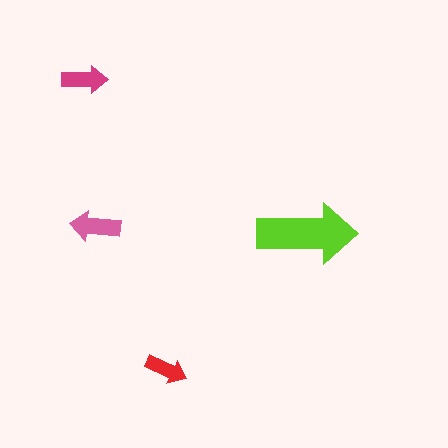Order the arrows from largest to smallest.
the lime one, the pink one, the magenta one, the red one.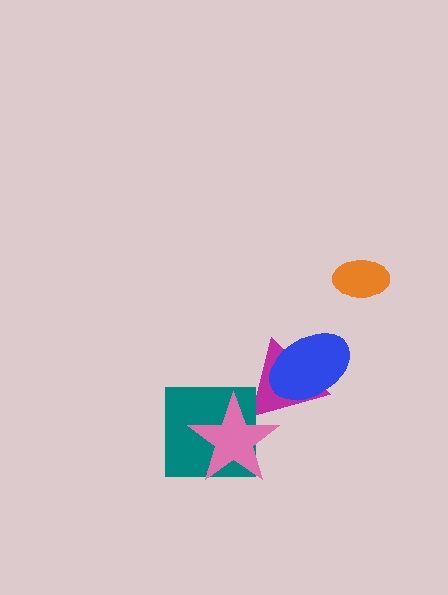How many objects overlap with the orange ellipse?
0 objects overlap with the orange ellipse.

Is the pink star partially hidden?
No, no other shape covers it.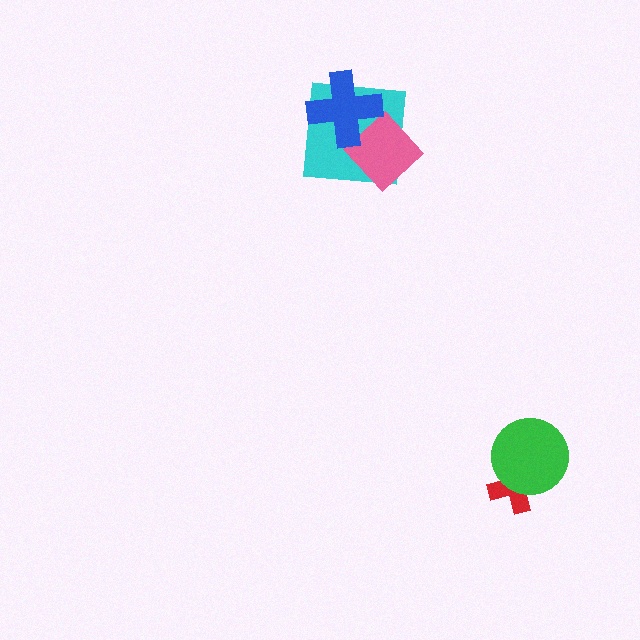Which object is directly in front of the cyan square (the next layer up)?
The pink diamond is directly in front of the cyan square.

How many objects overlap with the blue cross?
2 objects overlap with the blue cross.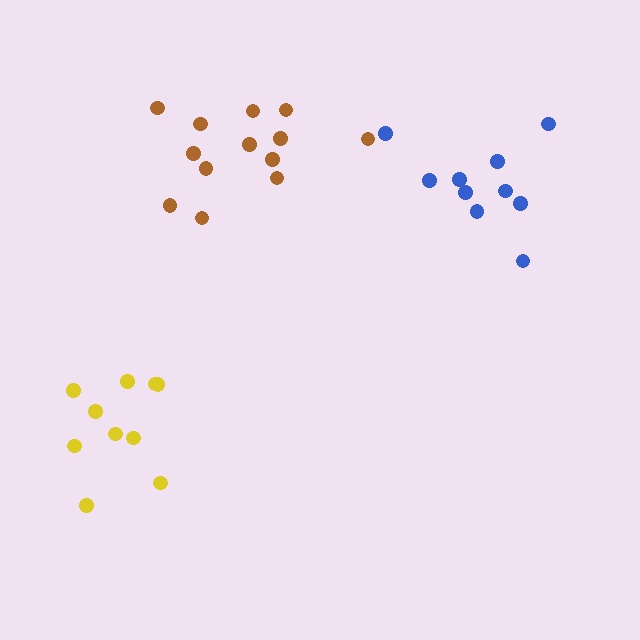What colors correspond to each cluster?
The clusters are colored: blue, brown, yellow.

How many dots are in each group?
Group 1: 10 dots, Group 2: 13 dots, Group 3: 10 dots (33 total).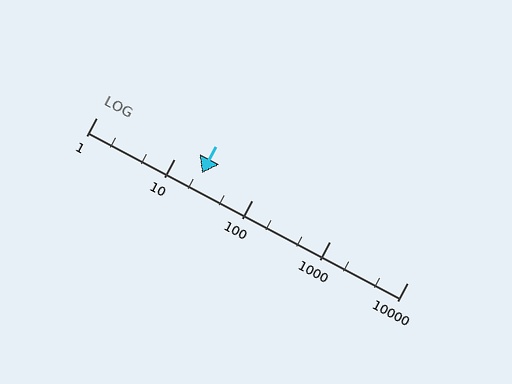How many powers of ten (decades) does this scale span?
The scale spans 4 decades, from 1 to 10000.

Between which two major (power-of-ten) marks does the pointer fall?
The pointer is between 10 and 100.